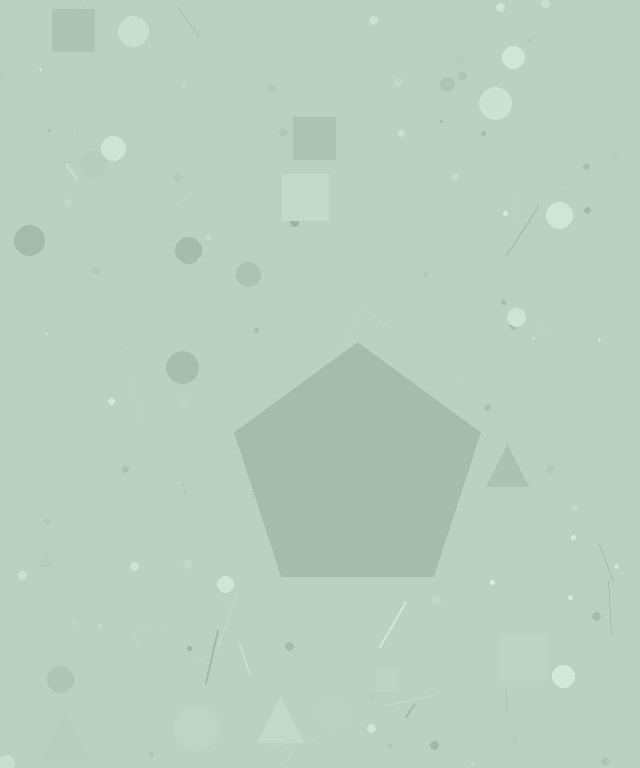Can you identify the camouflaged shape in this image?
The camouflaged shape is a pentagon.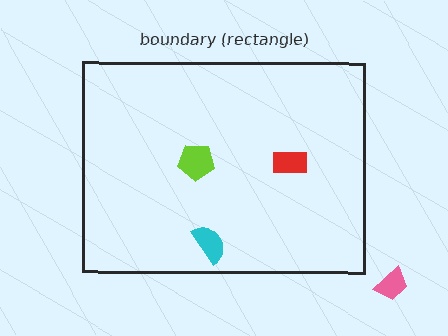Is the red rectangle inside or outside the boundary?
Inside.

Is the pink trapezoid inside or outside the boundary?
Outside.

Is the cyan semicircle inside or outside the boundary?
Inside.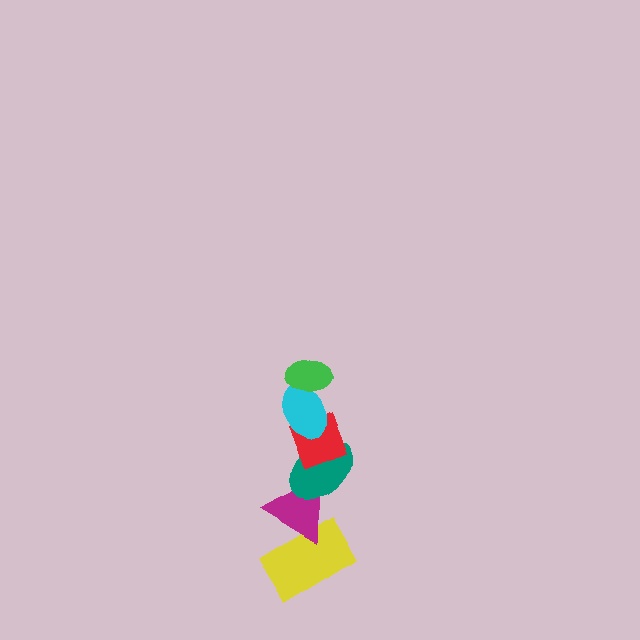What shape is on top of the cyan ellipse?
The green ellipse is on top of the cyan ellipse.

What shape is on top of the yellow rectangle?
The magenta triangle is on top of the yellow rectangle.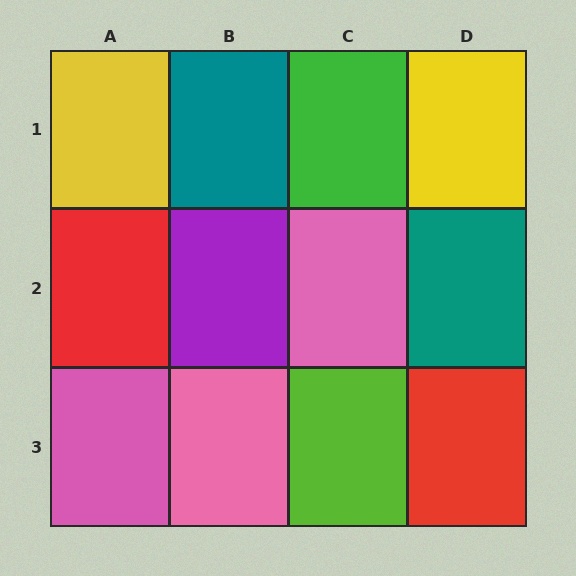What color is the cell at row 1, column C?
Green.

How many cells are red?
2 cells are red.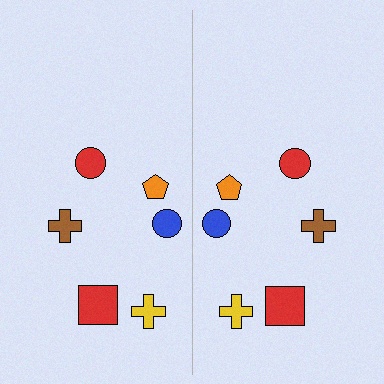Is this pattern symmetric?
Yes, this pattern has bilateral (reflection) symmetry.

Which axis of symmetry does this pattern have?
The pattern has a vertical axis of symmetry running through the center of the image.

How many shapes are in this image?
There are 12 shapes in this image.